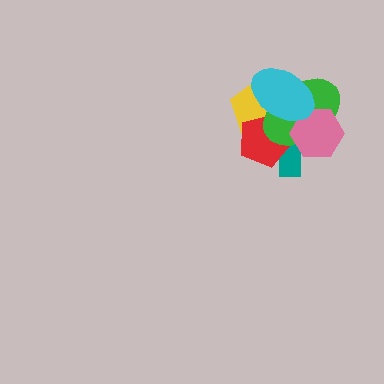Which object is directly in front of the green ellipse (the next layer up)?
The pink hexagon is directly in front of the green ellipse.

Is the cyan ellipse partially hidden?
No, no other shape covers it.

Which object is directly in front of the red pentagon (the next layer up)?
The green ellipse is directly in front of the red pentagon.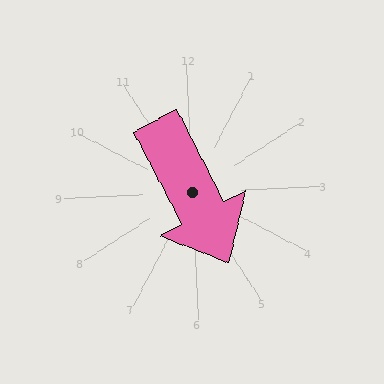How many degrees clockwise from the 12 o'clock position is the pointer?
Approximately 155 degrees.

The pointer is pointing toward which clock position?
Roughly 5 o'clock.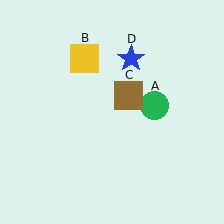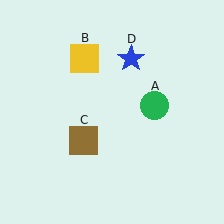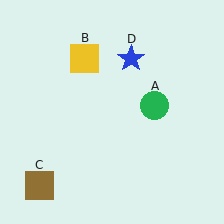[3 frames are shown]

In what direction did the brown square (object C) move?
The brown square (object C) moved down and to the left.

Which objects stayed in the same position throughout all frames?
Green circle (object A) and yellow square (object B) and blue star (object D) remained stationary.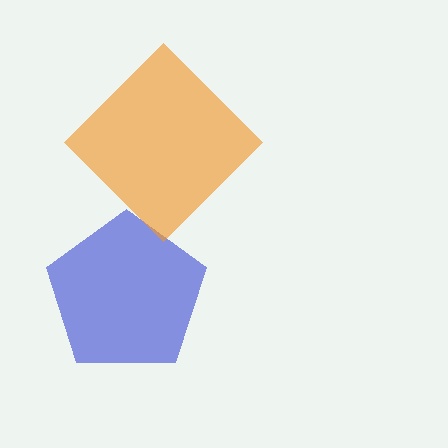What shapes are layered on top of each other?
The layered shapes are: a blue pentagon, an orange diamond.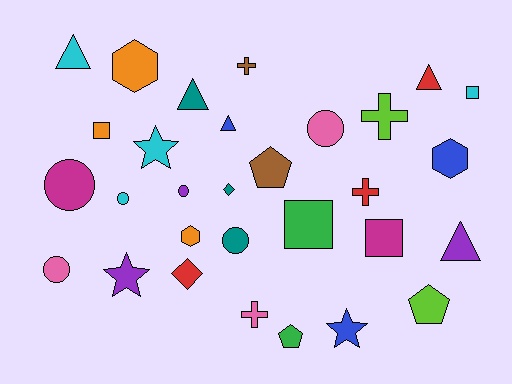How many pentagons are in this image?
There are 3 pentagons.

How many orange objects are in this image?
There are 3 orange objects.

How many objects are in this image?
There are 30 objects.